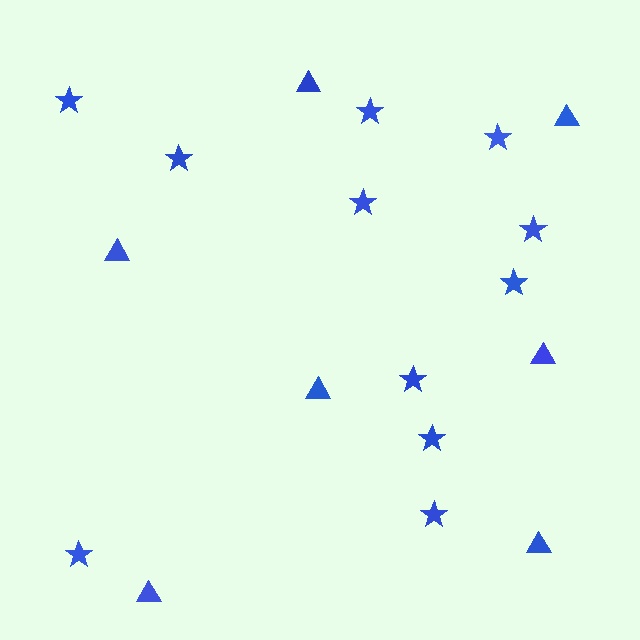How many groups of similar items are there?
There are 2 groups: one group of stars (11) and one group of triangles (7).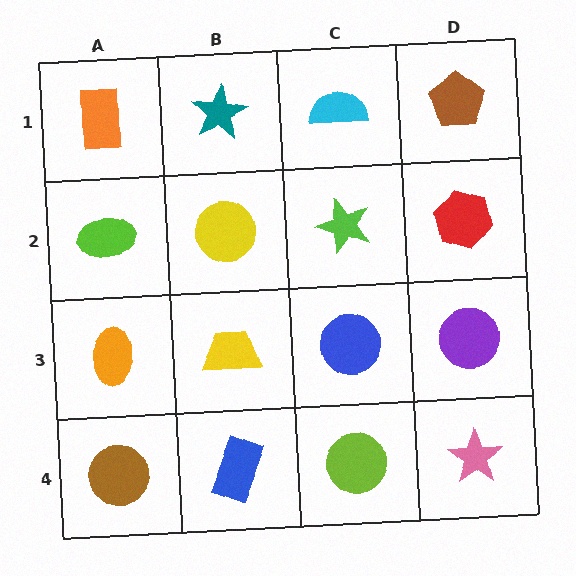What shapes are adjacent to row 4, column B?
A yellow trapezoid (row 3, column B), a brown circle (row 4, column A), a lime circle (row 4, column C).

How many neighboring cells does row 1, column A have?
2.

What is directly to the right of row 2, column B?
A lime star.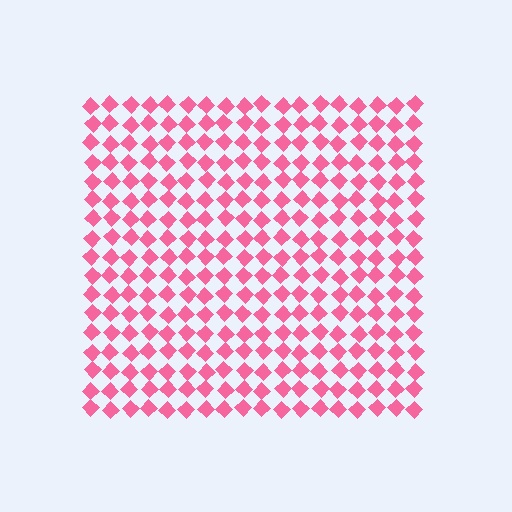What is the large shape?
The large shape is a square.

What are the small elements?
The small elements are diamonds.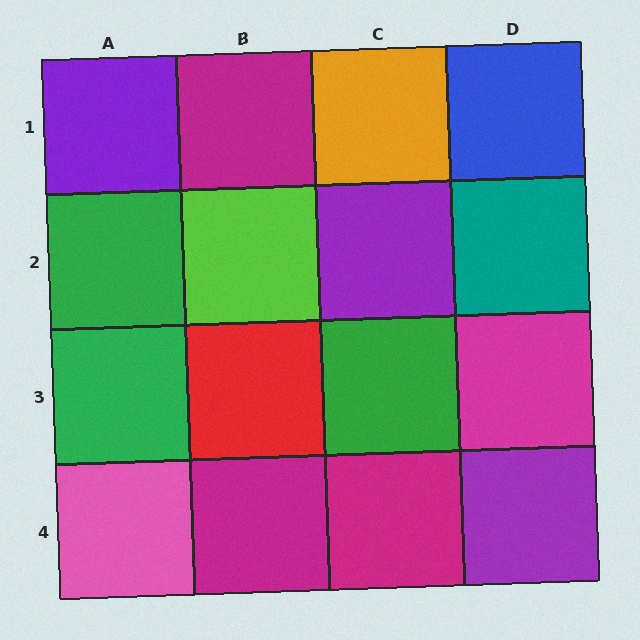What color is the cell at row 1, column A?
Purple.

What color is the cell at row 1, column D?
Blue.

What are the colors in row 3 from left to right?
Green, red, green, magenta.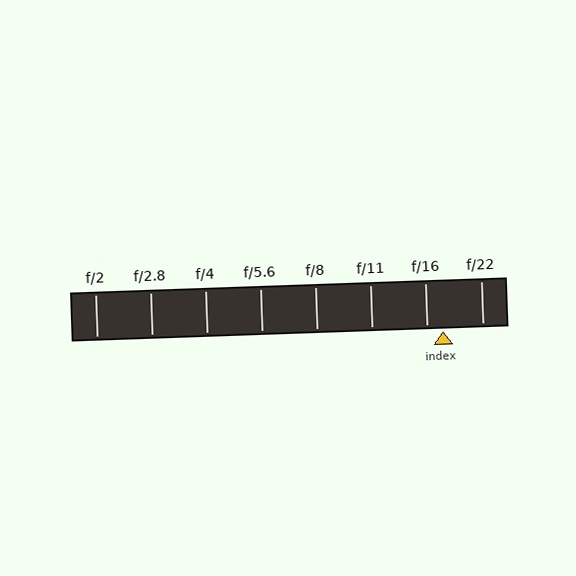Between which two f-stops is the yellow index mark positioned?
The index mark is between f/16 and f/22.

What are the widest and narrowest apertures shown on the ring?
The widest aperture shown is f/2 and the narrowest is f/22.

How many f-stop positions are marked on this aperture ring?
There are 8 f-stop positions marked.